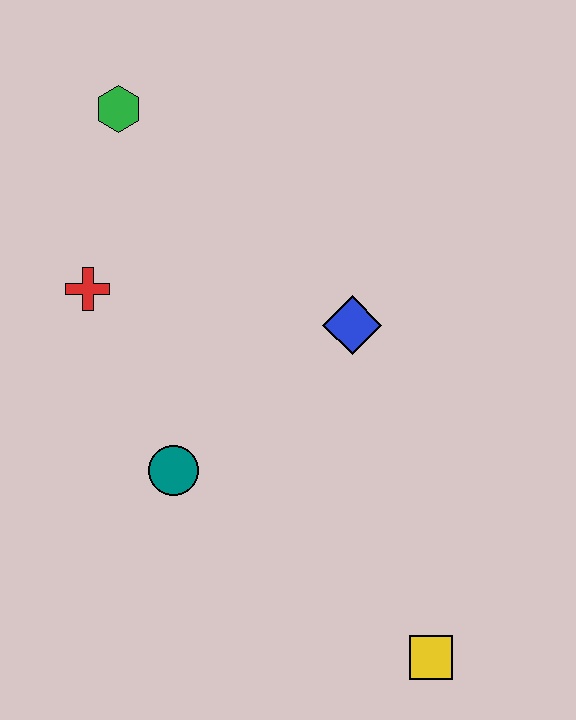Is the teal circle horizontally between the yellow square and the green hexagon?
Yes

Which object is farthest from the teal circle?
The green hexagon is farthest from the teal circle.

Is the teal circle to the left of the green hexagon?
No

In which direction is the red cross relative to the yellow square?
The red cross is above the yellow square.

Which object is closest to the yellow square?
The teal circle is closest to the yellow square.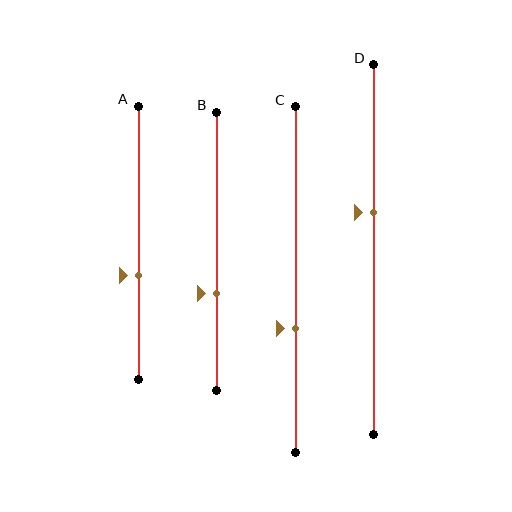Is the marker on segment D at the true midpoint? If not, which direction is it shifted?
No, the marker on segment D is shifted upward by about 10% of the segment length.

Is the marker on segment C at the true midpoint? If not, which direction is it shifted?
No, the marker on segment C is shifted downward by about 14% of the segment length.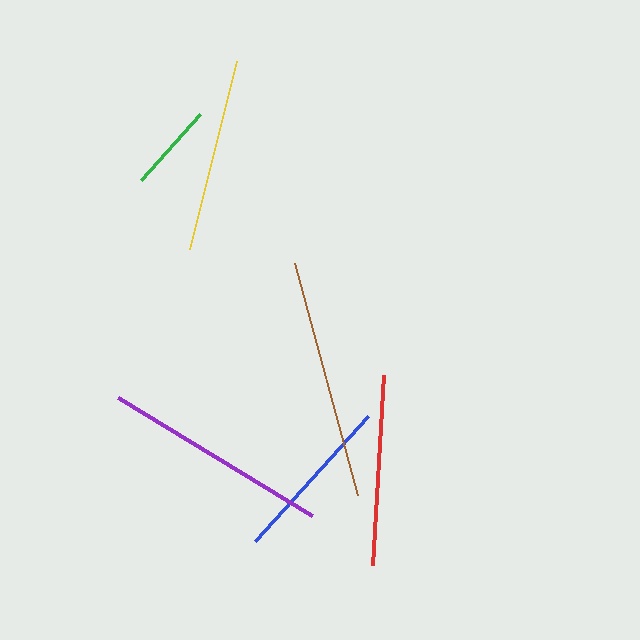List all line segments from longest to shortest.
From longest to shortest: brown, purple, yellow, red, blue, green.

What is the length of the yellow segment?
The yellow segment is approximately 194 pixels long.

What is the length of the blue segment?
The blue segment is approximately 169 pixels long.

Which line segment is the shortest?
The green line is the shortest at approximately 88 pixels.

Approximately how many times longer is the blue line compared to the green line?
The blue line is approximately 1.9 times the length of the green line.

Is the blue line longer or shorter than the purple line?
The purple line is longer than the blue line.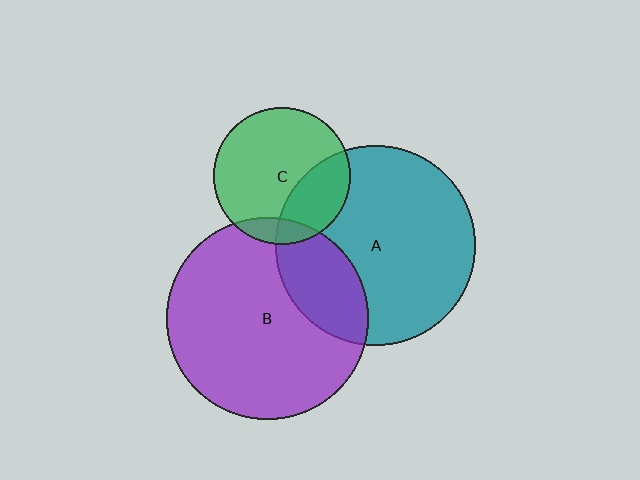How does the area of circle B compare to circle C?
Approximately 2.2 times.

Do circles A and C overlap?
Yes.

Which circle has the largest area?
Circle B (purple).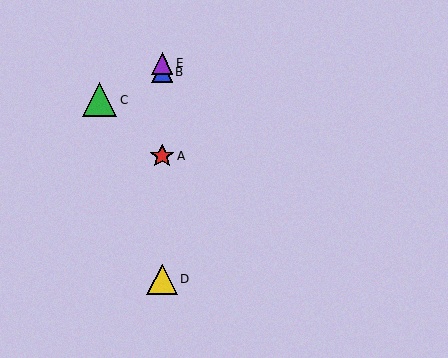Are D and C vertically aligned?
No, D is at x≈162 and C is at x≈100.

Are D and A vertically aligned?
Yes, both are at x≈162.